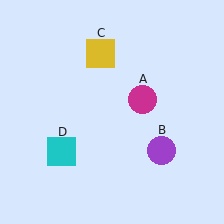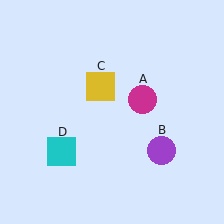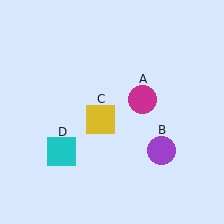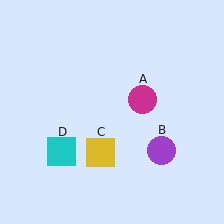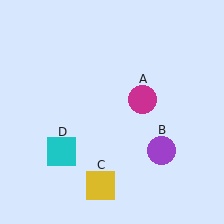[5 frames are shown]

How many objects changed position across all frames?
1 object changed position: yellow square (object C).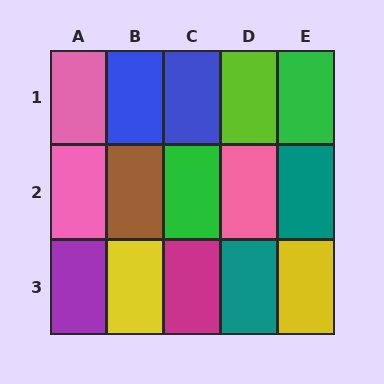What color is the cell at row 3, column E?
Yellow.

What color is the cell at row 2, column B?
Brown.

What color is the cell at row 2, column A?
Pink.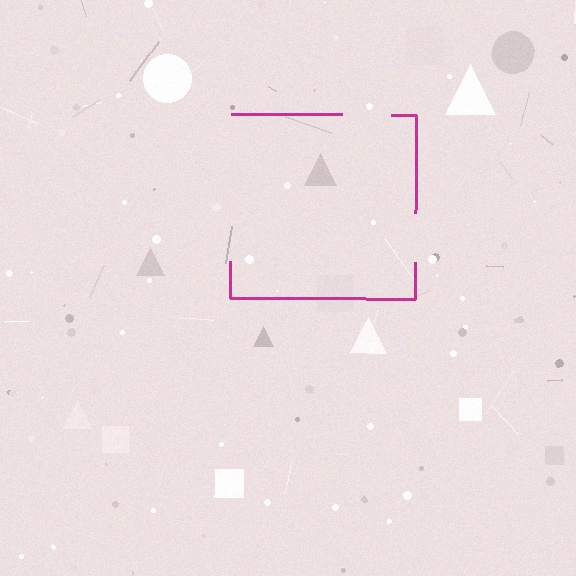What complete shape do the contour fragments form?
The contour fragments form a square.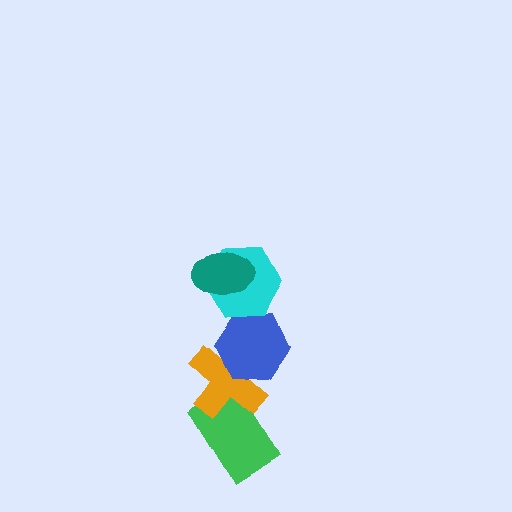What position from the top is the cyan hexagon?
The cyan hexagon is 2nd from the top.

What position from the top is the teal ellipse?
The teal ellipse is 1st from the top.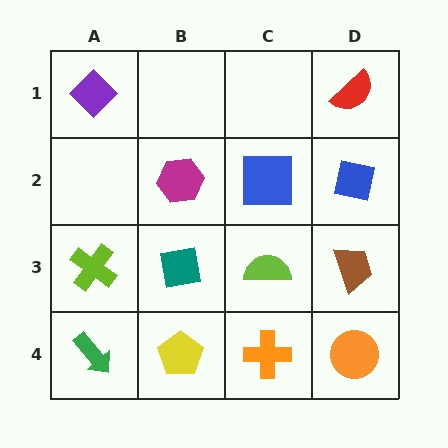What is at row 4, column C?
An orange cross.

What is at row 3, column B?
A teal square.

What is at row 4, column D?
An orange circle.